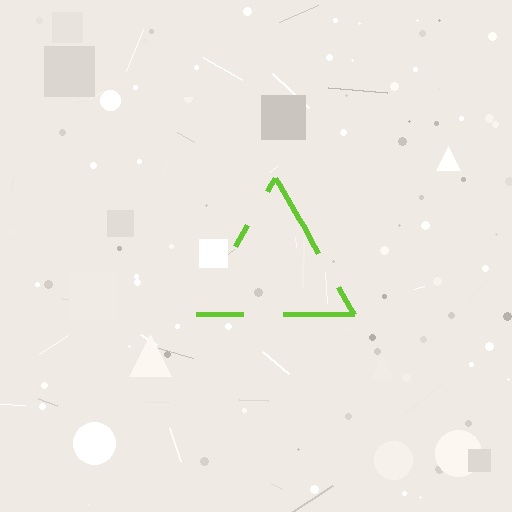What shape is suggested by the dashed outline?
The dashed outline suggests a triangle.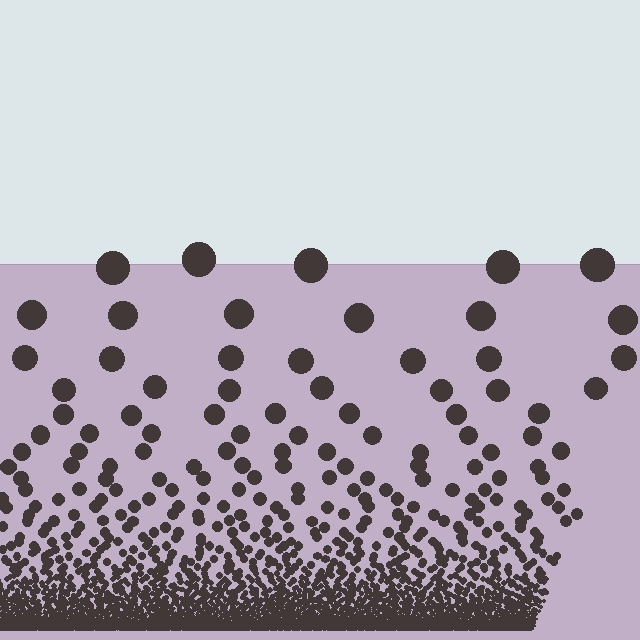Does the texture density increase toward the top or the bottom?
Density increases toward the bottom.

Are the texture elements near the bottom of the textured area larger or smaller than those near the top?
Smaller. The gradient is inverted — elements near the bottom are smaller and denser.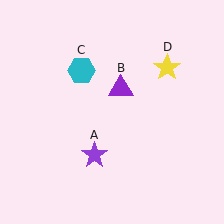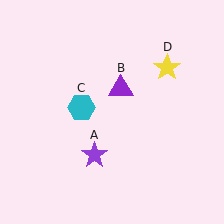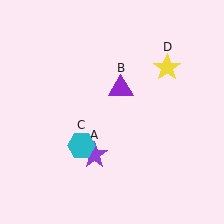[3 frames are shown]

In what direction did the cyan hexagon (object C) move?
The cyan hexagon (object C) moved down.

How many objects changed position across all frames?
1 object changed position: cyan hexagon (object C).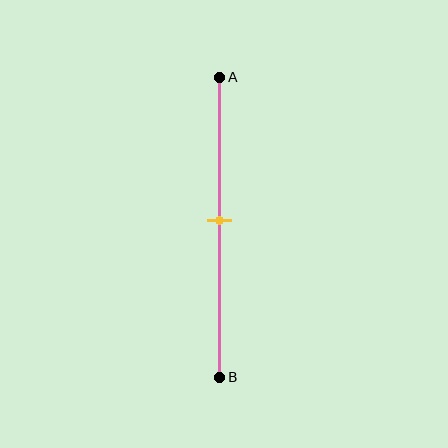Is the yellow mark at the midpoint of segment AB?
Yes, the mark is approximately at the midpoint.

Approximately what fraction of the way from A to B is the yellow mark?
The yellow mark is approximately 50% of the way from A to B.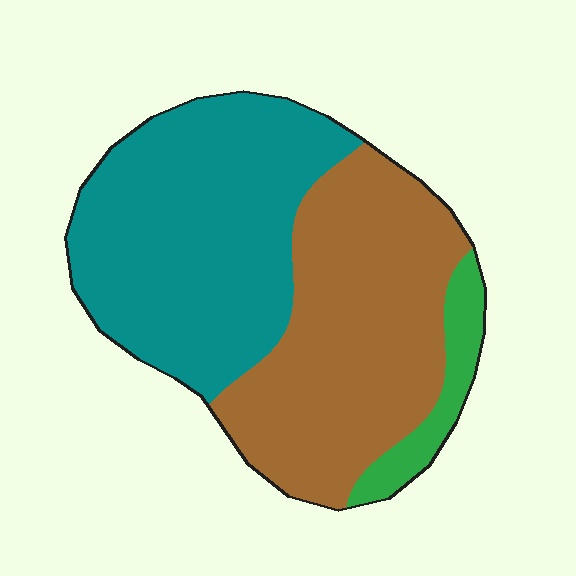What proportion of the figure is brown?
Brown covers roughly 45% of the figure.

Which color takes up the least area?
Green, at roughly 10%.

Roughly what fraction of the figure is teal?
Teal takes up between a quarter and a half of the figure.